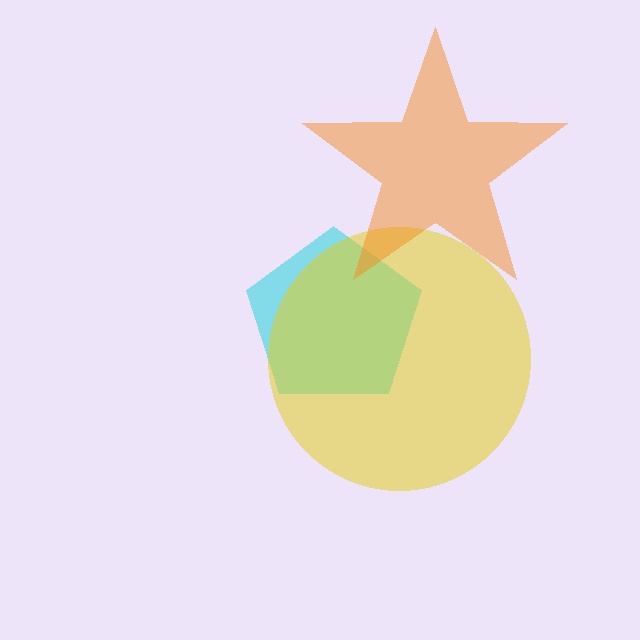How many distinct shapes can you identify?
There are 3 distinct shapes: a cyan pentagon, a yellow circle, an orange star.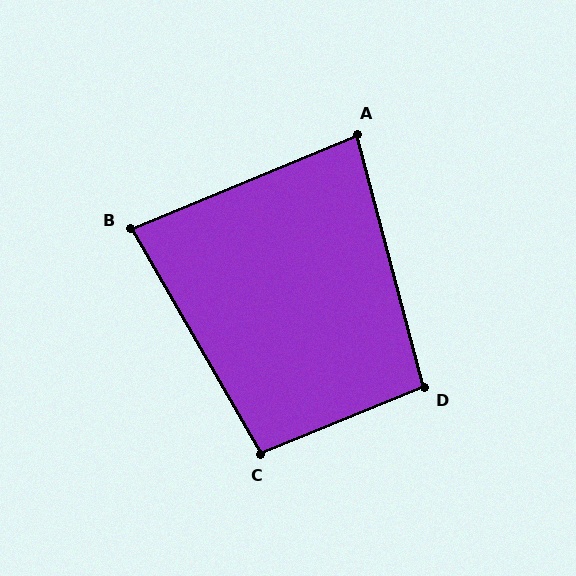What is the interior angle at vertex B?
Approximately 82 degrees (acute).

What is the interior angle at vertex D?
Approximately 98 degrees (obtuse).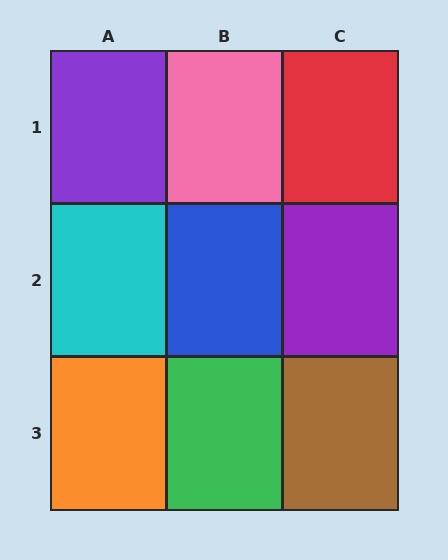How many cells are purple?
2 cells are purple.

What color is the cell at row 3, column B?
Green.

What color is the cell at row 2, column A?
Cyan.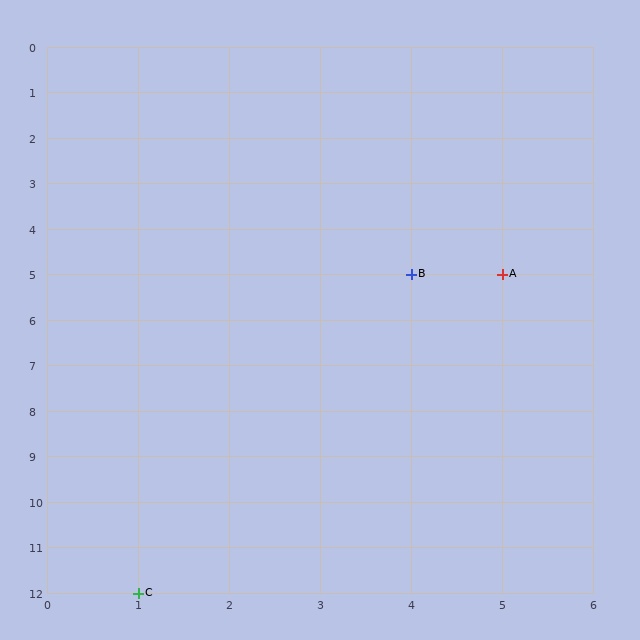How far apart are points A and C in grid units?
Points A and C are 4 columns and 7 rows apart (about 8.1 grid units diagonally).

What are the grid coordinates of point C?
Point C is at grid coordinates (1, 12).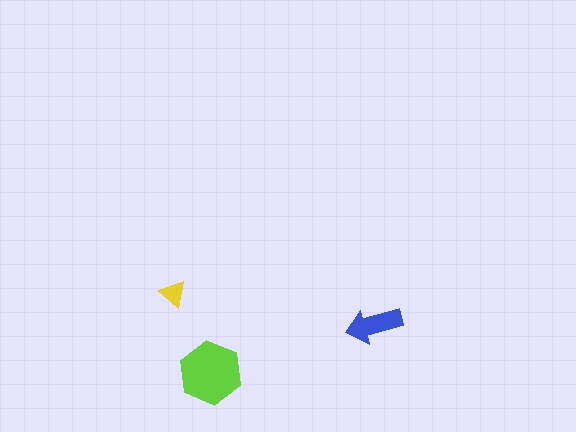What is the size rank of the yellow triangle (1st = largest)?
3rd.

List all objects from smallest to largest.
The yellow triangle, the blue arrow, the lime hexagon.